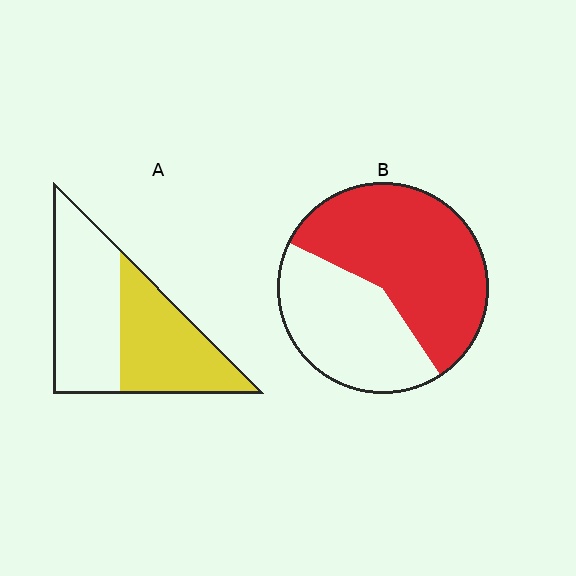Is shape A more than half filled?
Roughly half.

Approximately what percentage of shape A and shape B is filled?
A is approximately 45% and B is approximately 60%.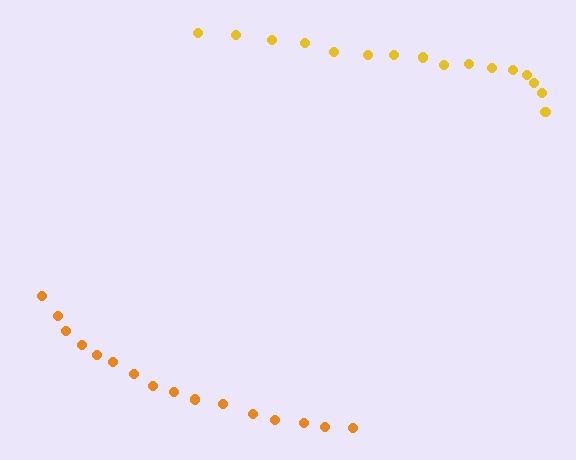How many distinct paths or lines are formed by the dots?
There are 2 distinct paths.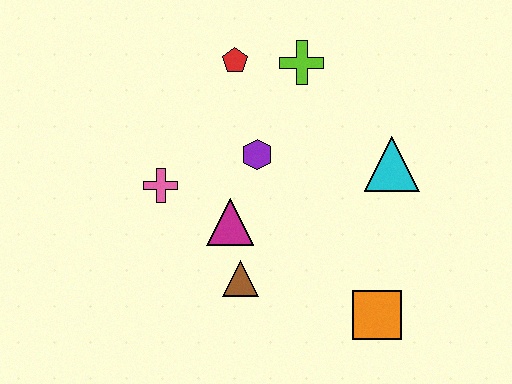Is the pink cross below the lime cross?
Yes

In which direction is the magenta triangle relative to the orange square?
The magenta triangle is to the left of the orange square.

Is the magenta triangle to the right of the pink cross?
Yes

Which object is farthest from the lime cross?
The orange square is farthest from the lime cross.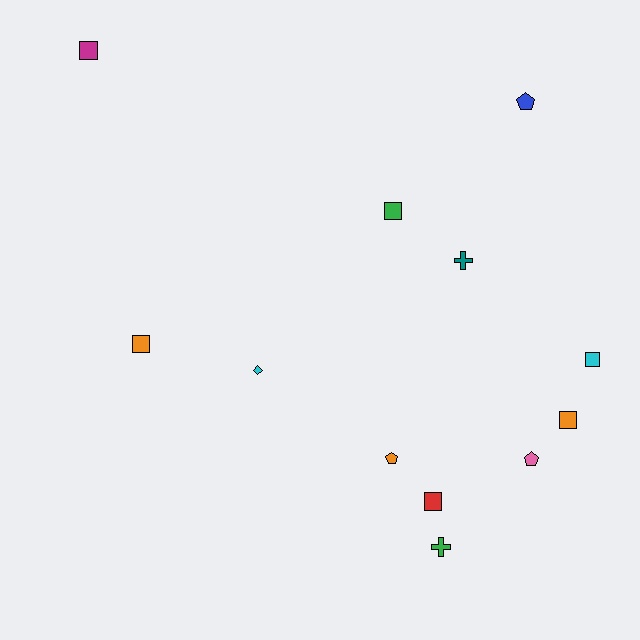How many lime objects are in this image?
There are no lime objects.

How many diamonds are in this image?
There is 1 diamond.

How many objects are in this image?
There are 12 objects.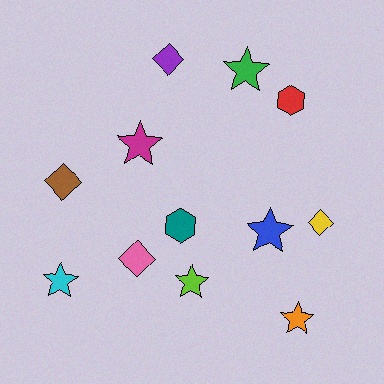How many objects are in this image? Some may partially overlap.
There are 12 objects.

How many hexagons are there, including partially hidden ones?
There are 2 hexagons.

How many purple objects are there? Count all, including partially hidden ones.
There is 1 purple object.